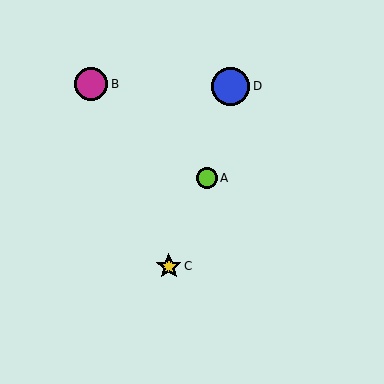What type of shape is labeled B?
Shape B is a magenta circle.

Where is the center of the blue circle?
The center of the blue circle is at (230, 86).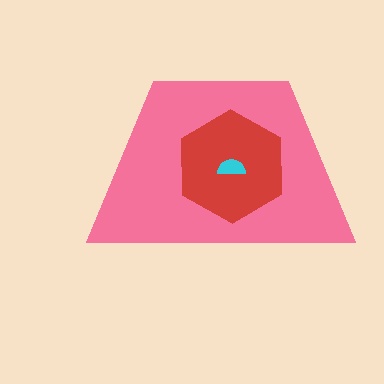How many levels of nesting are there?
3.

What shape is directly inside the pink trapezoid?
The red hexagon.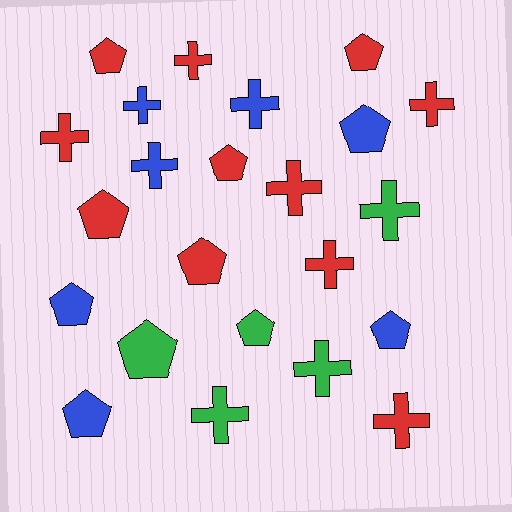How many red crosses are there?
There are 6 red crosses.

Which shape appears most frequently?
Cross, with 12 objects.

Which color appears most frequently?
Red, with 11 objects.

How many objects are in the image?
There are 23 objects.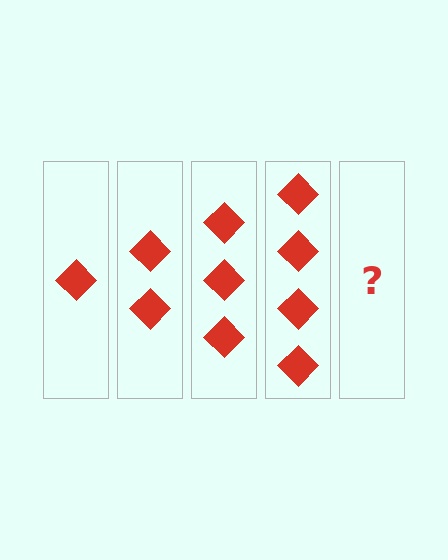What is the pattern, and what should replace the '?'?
The pattern is that each step adds one more diamond. The '?' should be 5 diamonds.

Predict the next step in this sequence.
The next step is 5 diamonds.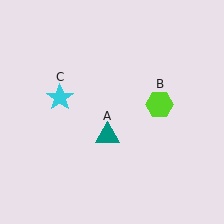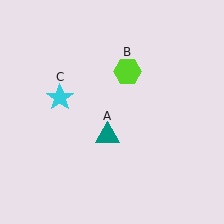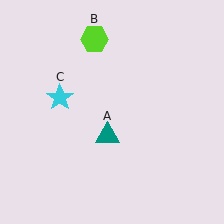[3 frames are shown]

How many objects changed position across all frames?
1 object changed position: lime hexagon (object B).